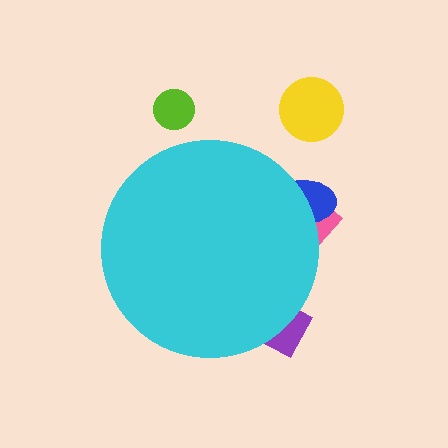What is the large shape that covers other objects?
A cyan circle.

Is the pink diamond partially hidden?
Yes, the pink diamond is partially hidden behind the cyan circle.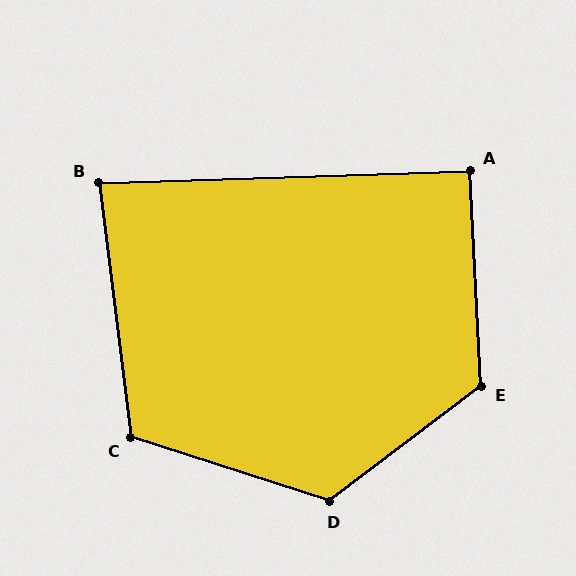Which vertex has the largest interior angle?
D, at approximately 125 degrees.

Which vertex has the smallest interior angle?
B, at approximately 85 degrees.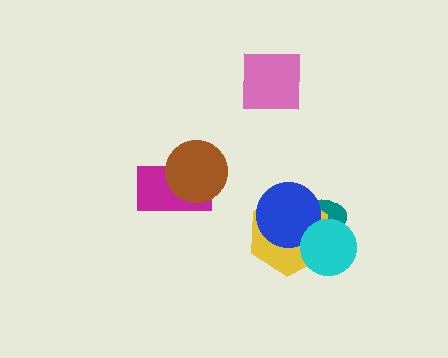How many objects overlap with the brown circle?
1 object overlaps with the brown circle.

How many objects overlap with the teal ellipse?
3 objects overlap with the teal ellipse.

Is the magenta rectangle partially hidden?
Yes, it is partially covered by another shape.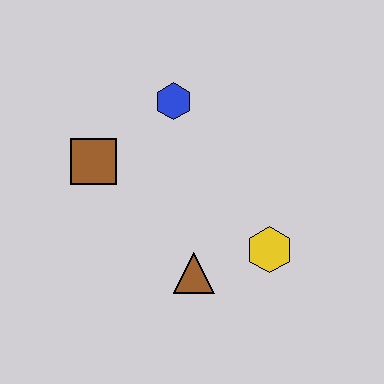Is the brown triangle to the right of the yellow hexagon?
No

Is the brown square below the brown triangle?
No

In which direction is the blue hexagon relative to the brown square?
The blue hexagon is to the right of the brown square.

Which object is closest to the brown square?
The blue hexagon is closest to the brown square.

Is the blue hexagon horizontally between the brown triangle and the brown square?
Yes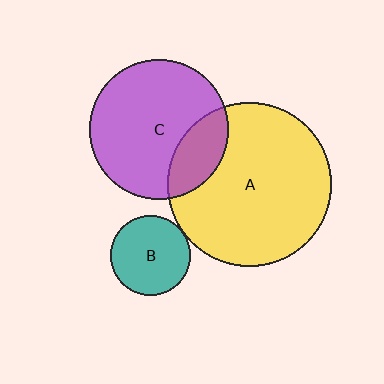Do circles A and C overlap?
Yes.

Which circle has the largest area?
Circle A (yellow).